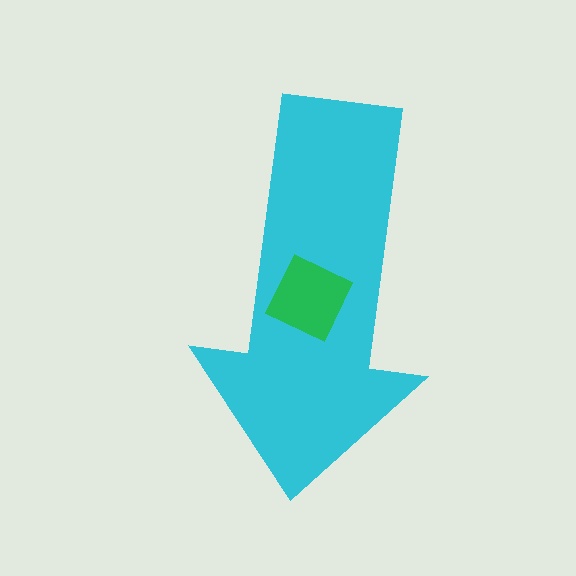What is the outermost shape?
The cyan arrow.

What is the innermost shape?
The green diamond.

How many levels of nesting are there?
2.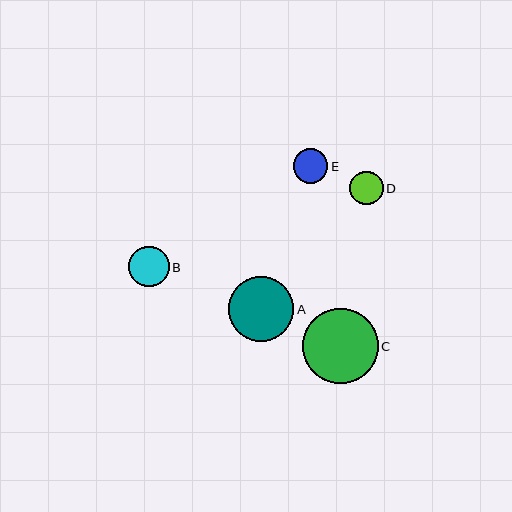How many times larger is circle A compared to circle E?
Circle A is approximately 1.9 times the size of circle E.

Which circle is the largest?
Circle C is the largest with a size of approximately 76 pixels.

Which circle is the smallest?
Circle D is the smallest with a size of approximately 33 pixels.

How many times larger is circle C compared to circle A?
Circle C is approximately 1.2 times the size of circle A.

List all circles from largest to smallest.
From largest to smallest: C, A, B, E, D.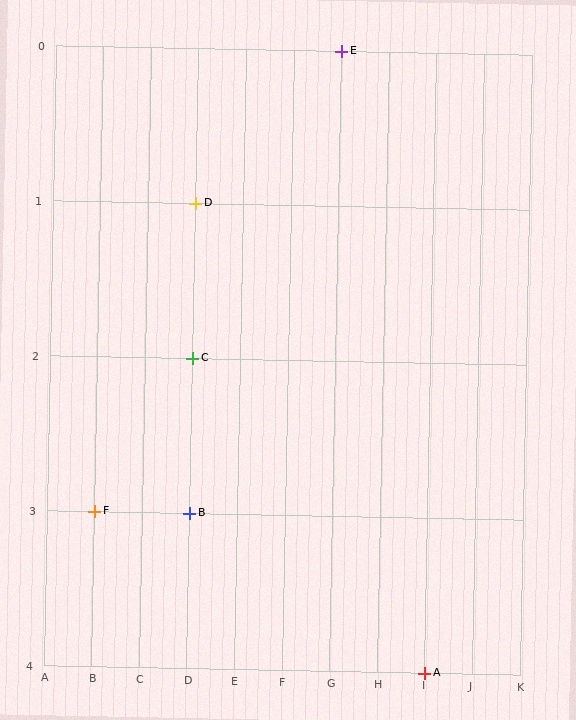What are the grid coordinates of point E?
Point E is at grid coordinates (G, 0).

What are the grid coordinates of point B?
Point B is at grid coordinates (D, 3).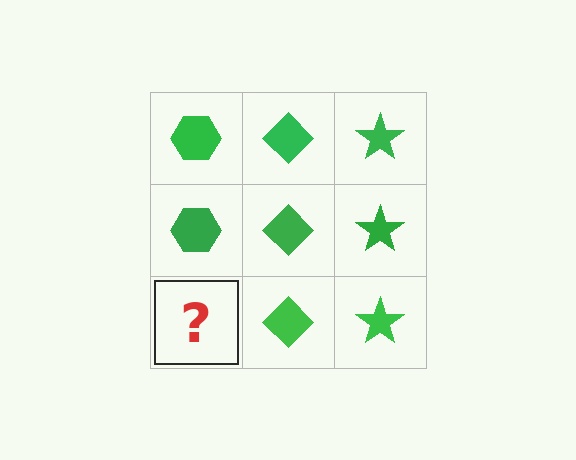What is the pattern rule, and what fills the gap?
The rule is that each column has a consistent shape. The gap should be filled with a green hexagon.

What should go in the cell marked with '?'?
The missing cell should contain a green hexagon.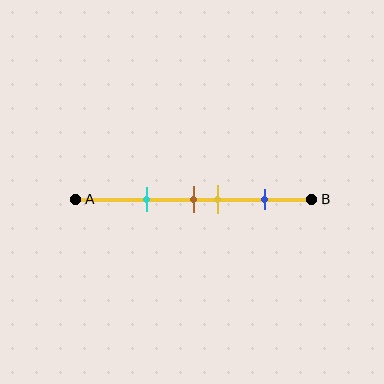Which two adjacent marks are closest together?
The brown and yellow marks are the closest adjacent pair.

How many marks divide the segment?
There are 4 marks dividing the segment.